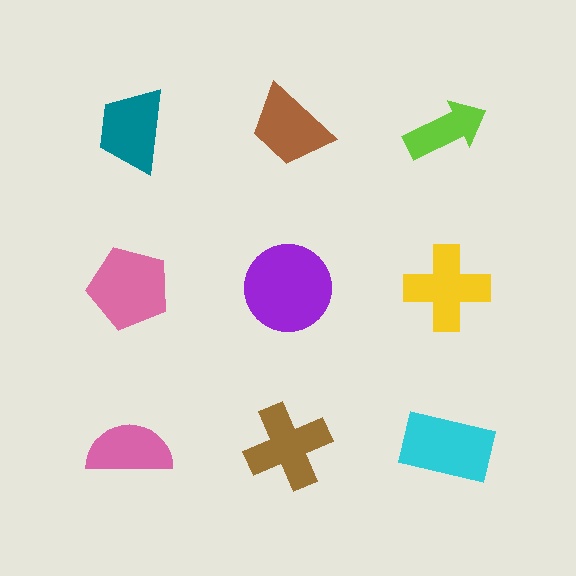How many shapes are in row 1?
3 shapes.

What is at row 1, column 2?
A brown trapezoid.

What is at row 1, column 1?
A teal trapezoid.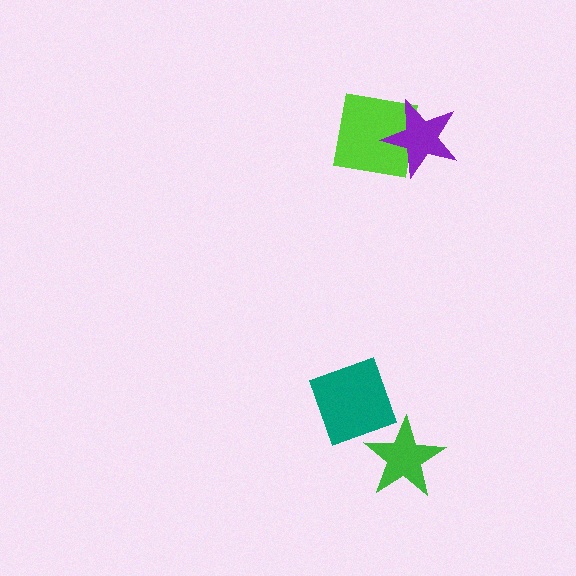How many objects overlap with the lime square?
1 object overlaps with the lime square.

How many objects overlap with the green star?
0 objects overlap with the green star.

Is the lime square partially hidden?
Yes, it is partially covered by another shape.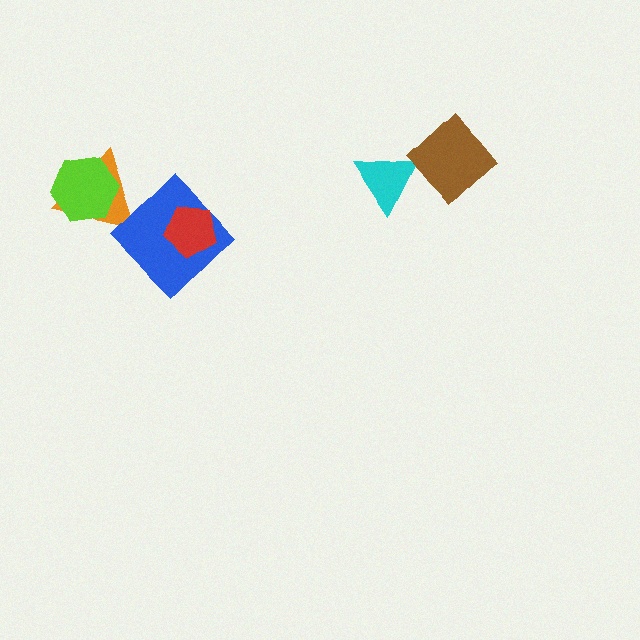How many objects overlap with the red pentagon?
1 object overlaps with the red pentagon.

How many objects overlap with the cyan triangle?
1 object overlaps with the cyan triangle.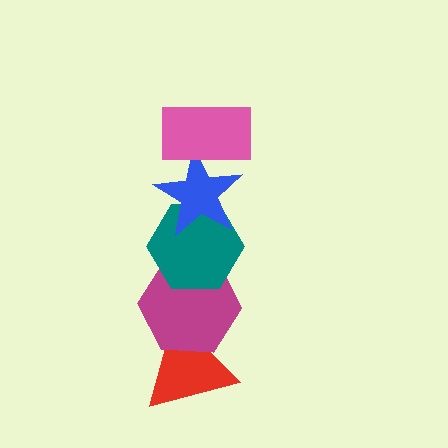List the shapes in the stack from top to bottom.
From top to bottom: the pink rectangle, the blue star, the teal hexagon, the magenta hexagon, the red triangle.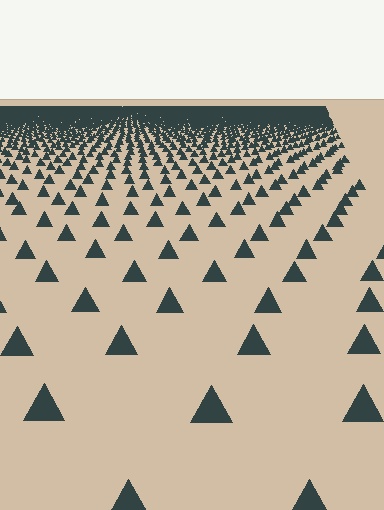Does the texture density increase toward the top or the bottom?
Density increases toward the top.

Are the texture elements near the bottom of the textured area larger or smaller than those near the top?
Larger. Near the bottom, elements are closer to the viewer and appear at a bigger on-screen size.